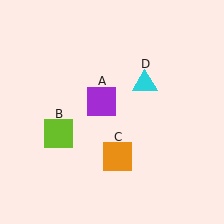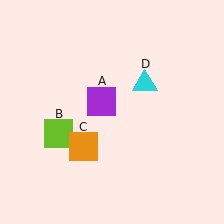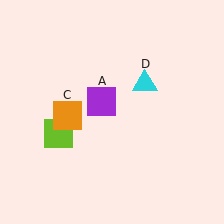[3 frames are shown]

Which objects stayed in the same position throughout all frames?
Purple square (object A) and lime square (object B) and cyan triangle (object D) remained stationary.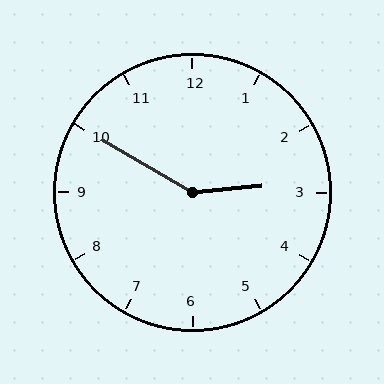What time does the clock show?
2:50.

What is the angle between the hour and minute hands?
Approximately 145 degrees.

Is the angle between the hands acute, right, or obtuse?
It is obtuse.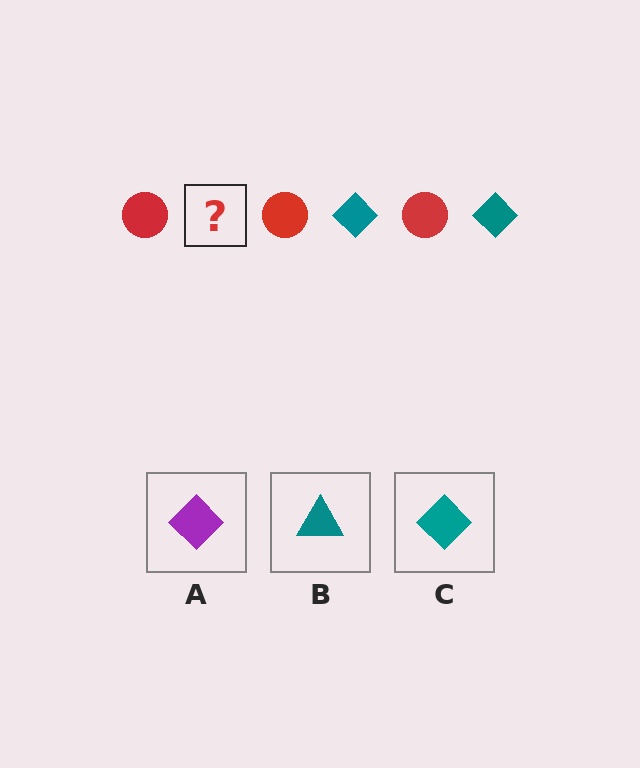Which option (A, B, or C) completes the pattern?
C.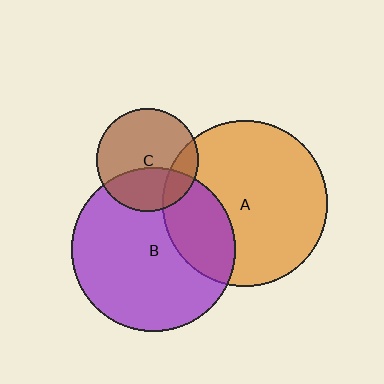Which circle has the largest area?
Circle A (orange).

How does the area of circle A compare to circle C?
Approximately 2.6 times.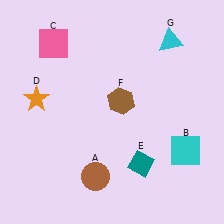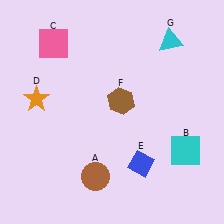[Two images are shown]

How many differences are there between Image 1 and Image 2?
There is 1 difference between the two images.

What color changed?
The diamond (E) changed from teal in Image 1 to blue in Image 2.